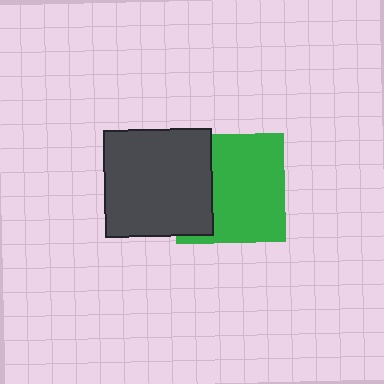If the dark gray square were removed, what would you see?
You would see the complete green square.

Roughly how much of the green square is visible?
Most of it is visible (roughly 68%).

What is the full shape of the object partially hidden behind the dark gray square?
The partially hidden object is a green square.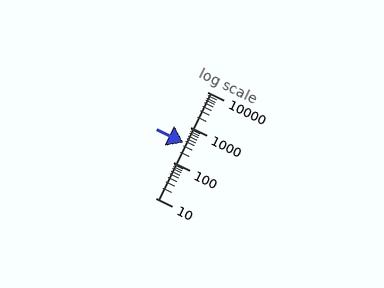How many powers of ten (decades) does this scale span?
The scale spans 3 decades, from 10 to 10000.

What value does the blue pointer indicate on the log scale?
The pointer indicates approximately 360.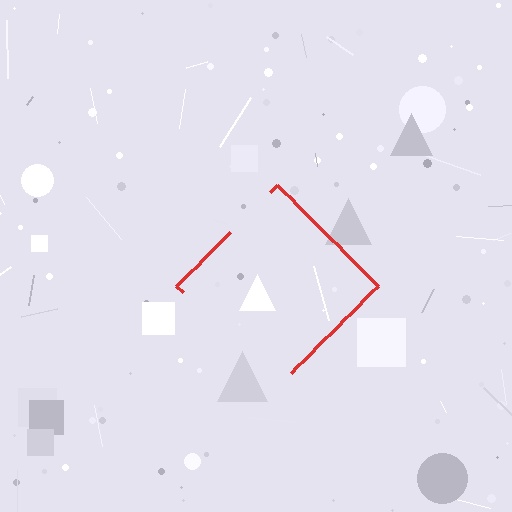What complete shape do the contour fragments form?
The contour fragments form a diamond.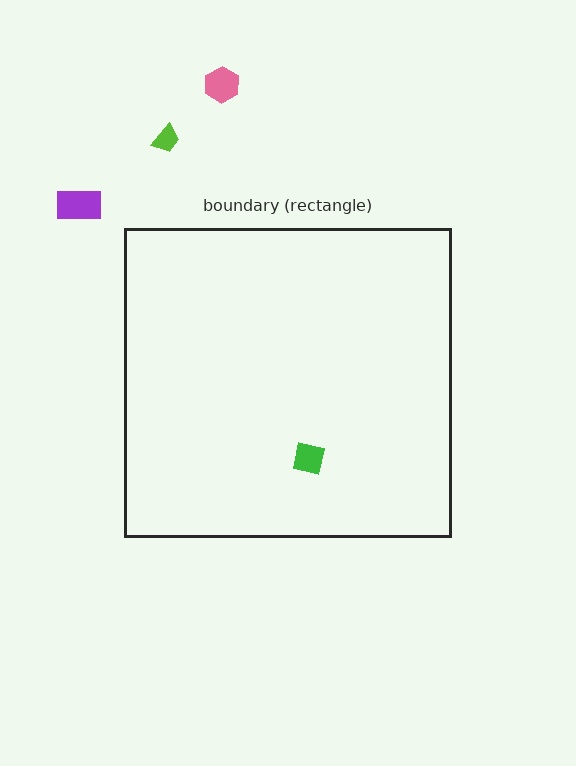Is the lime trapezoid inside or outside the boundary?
Outside.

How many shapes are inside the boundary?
1 inside, 3 outside.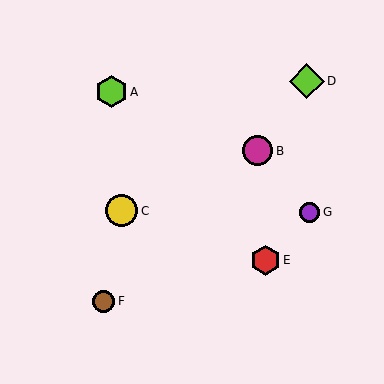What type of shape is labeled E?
Shape E is a red hexagon.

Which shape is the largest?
The lime diamond (labeled D) is the largest.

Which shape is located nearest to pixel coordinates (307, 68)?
The lime diamond (labeled D) at (307, 81) is nearest to that location.